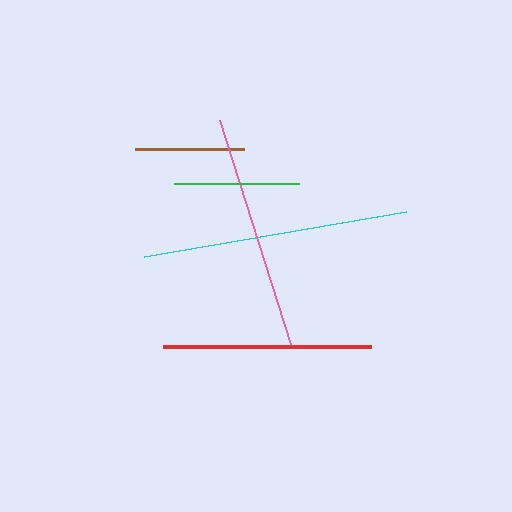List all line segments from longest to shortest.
From longest to shortest: cyan, pink, red, green, brown.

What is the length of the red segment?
The red segment is approximately 208 pixels long.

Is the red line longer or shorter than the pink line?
The pink line is longer than the red line.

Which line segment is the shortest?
The brown line is the shortest at approximately 109 pixels.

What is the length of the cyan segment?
The cyan segment is approximately 266 pixels long.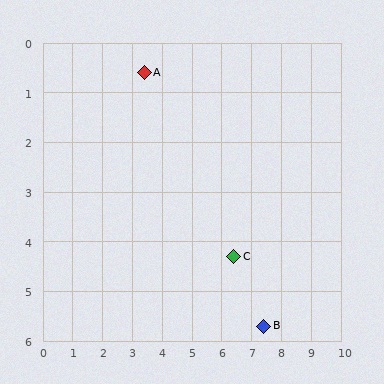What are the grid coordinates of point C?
Point C is at approximately (6.4, 4.3).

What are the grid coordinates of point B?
Point B is at approximately (7.4, 5.7).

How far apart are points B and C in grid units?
Points B and C are about 1.7 grid units apart.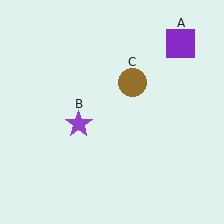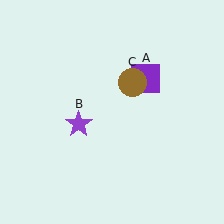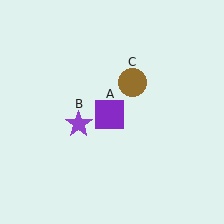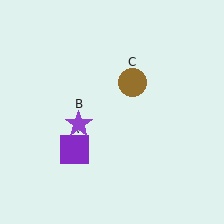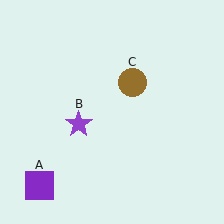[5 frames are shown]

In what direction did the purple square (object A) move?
The purple square (object A) moved down and to the left.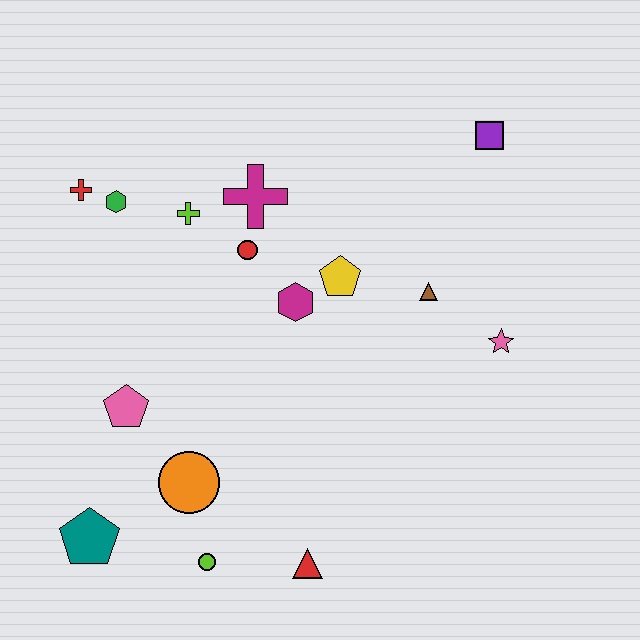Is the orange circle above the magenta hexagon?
No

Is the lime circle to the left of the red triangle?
Yes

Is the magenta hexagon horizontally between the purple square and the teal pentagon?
Yes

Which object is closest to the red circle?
The magenta cross is closest to the red circle.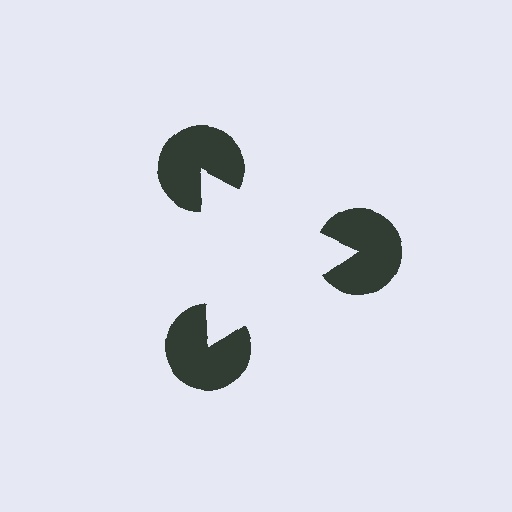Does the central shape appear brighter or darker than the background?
It typically appears slightly brighter than the background, even though no actual brightness change is drawn.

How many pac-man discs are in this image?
There are 3 — one at each vertex of the illusory triangle.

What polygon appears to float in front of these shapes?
An illusory triangle — its edges are inferred from the aligned wedge cuts in the pac-man discs, not physically drawn.